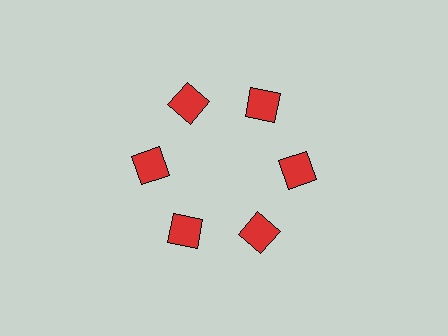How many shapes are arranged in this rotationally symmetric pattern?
There are 6 shapes, arranged in 6 groups of 1.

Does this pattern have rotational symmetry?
Yes, this pattern has 6-fold rotational symmetry. It looks the same after rotating 60 degrees around the center.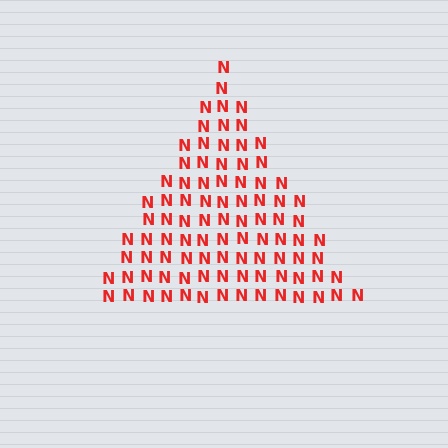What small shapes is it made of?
It is made of small letter N's.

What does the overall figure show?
The overall figure shows a triangle.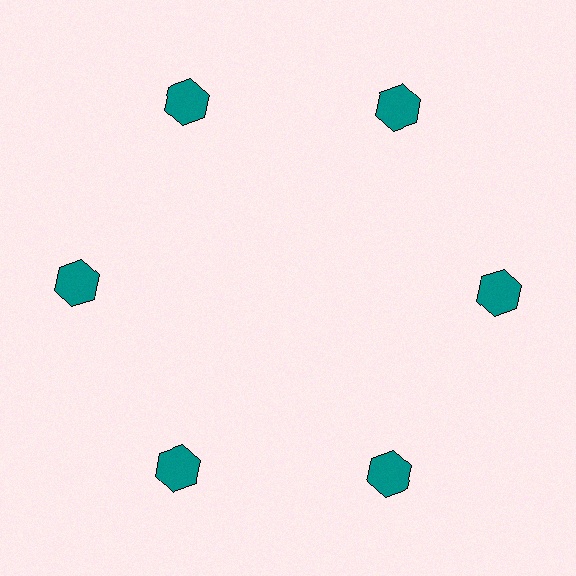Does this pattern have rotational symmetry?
Yes, this pattern has 6-fold rotational symmetry. It looks the same after rotating 60 degrees around the center.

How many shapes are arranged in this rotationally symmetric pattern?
There are 6 shapes, arranged in 6 groups of 1.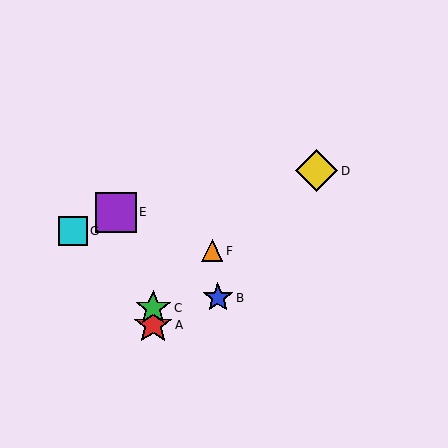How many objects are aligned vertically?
2 objects (A, C) are aligned vertically.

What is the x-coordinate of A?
Object A is at x≈153.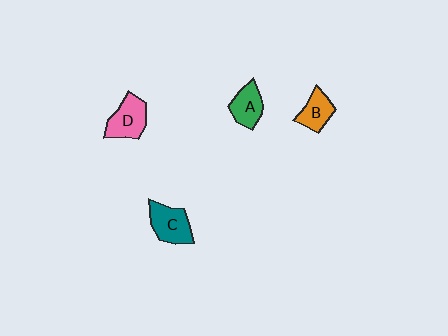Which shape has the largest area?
Shape C (teal).